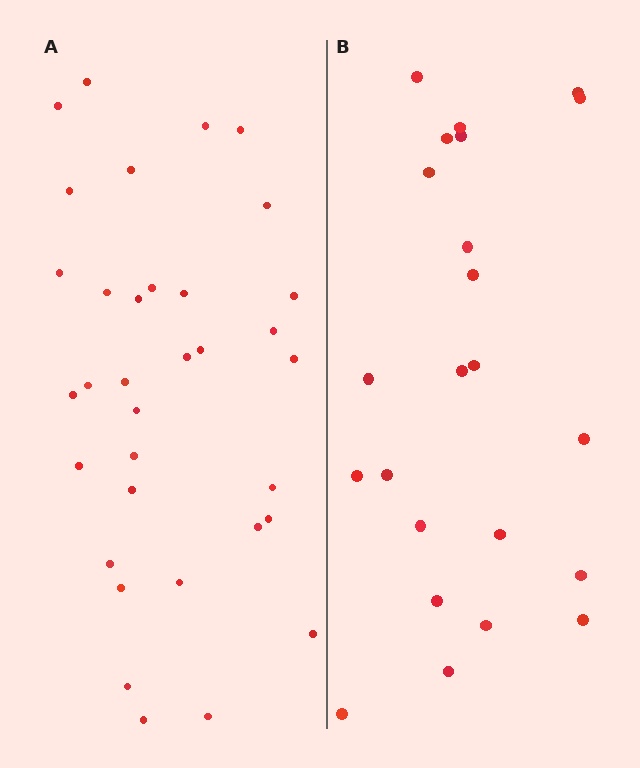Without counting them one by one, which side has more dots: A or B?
Region A (the left region) has more dots.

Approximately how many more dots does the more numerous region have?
Region A has roughly 12 or so more dots than region B.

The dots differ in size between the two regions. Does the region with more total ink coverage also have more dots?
No. Region B has more total ink coverage because its dots are larger, but region A actually contains more individual dots. Total area can be misleading — the number of items is what matters here.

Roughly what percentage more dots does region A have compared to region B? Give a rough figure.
About 50% more.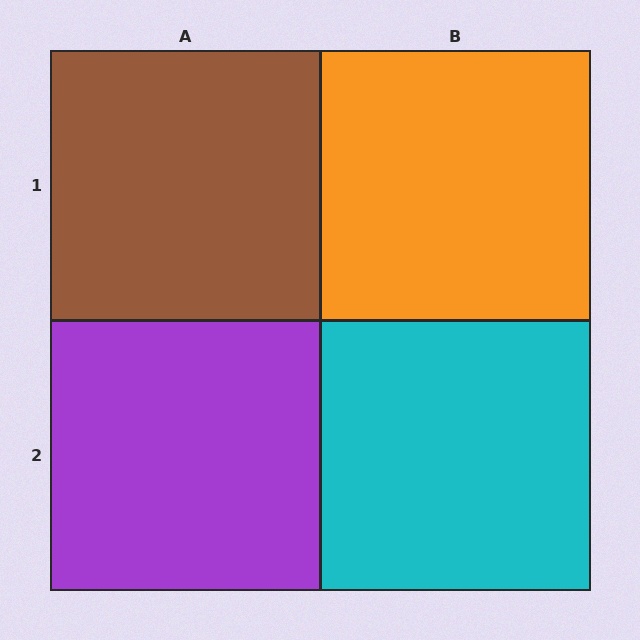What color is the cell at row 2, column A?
Purple.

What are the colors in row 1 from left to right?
Brown, orange.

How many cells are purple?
1 cell is purple.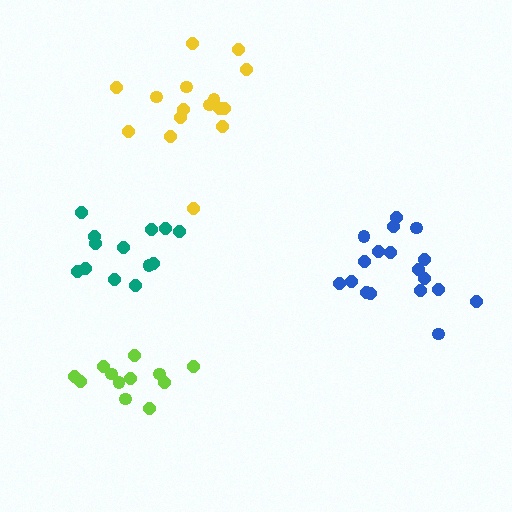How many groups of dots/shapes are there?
There are 4 groups.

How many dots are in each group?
Group 1: 16 dots, Group 2: 12 dots, Group 3: 18 dots, Group 4: 13 dots (59 total).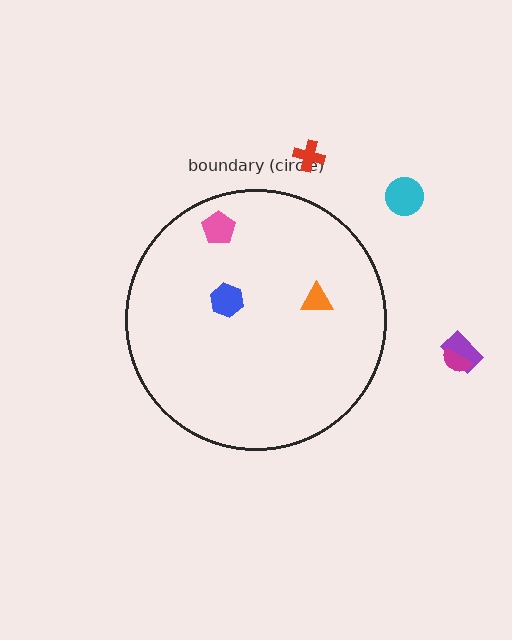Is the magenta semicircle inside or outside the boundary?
Outside.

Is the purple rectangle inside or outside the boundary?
Outside.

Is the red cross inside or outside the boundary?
Outside.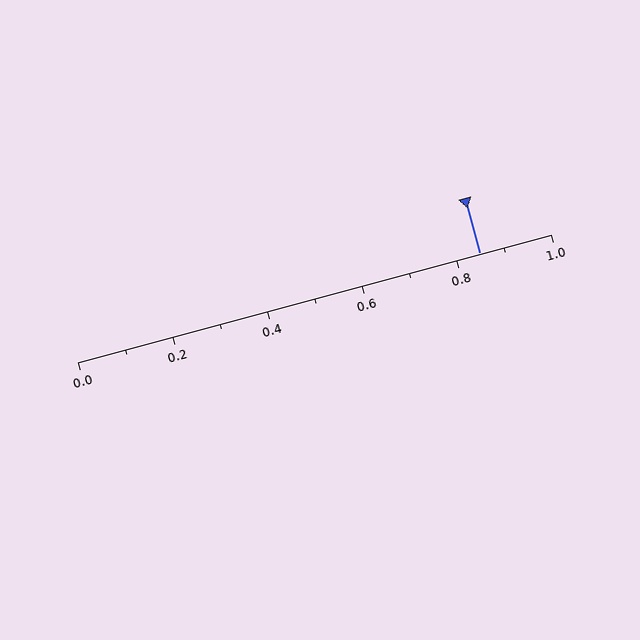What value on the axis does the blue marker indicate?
The marker indicates approximately 0.85.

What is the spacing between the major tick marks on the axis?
The major ticks are spaced 0.2 apart.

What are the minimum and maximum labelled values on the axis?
The axis runs from 0.0 to 1.0.